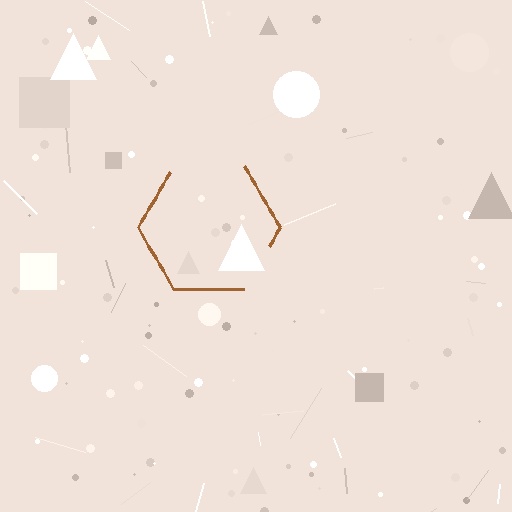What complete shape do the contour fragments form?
The contour fragments form a hexagon.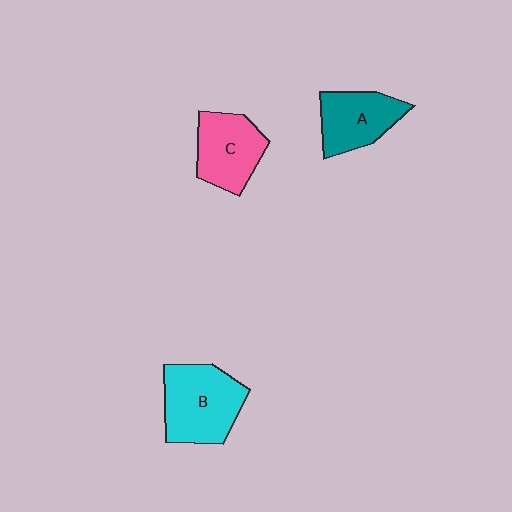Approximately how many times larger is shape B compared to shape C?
Approximately 1.2 times.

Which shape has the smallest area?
Shape A (teal).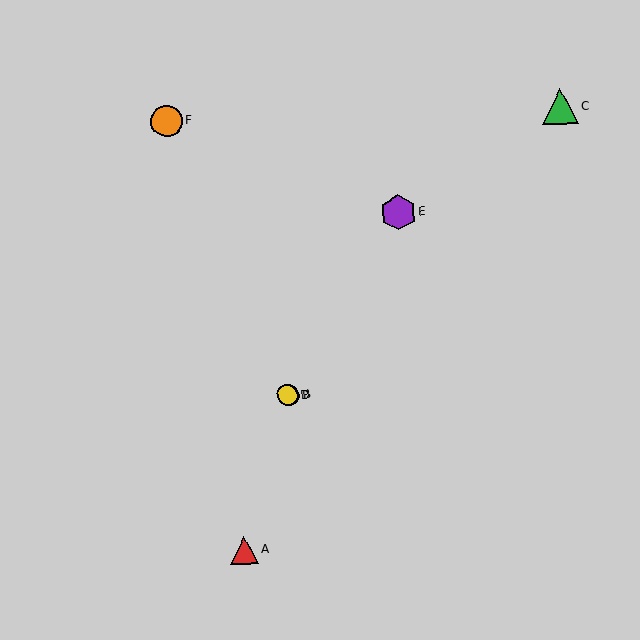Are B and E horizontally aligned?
No, B is at y≈395 and E is at y≈212.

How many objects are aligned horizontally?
2 objects (B, D) are aligned horizontally.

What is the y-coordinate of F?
Object F is at y≈121.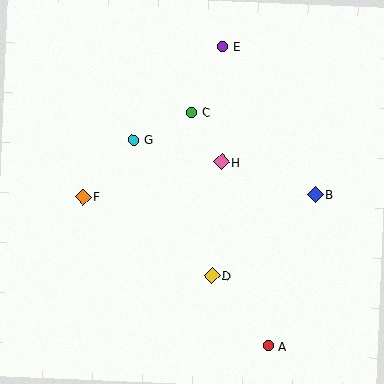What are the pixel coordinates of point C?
Point C is at (192, 112).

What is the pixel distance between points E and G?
The distance between E and G is 129 pixels.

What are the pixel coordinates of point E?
Point E is at (223, 47).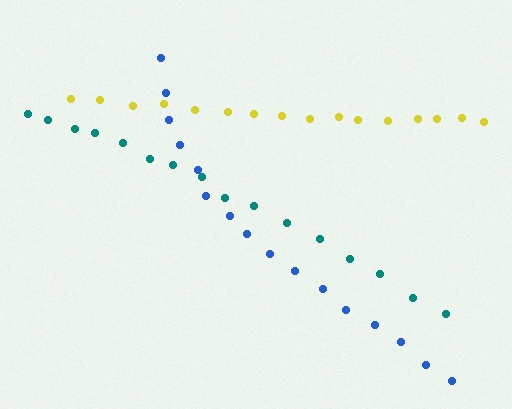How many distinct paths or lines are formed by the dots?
There are 3 distinct paths.